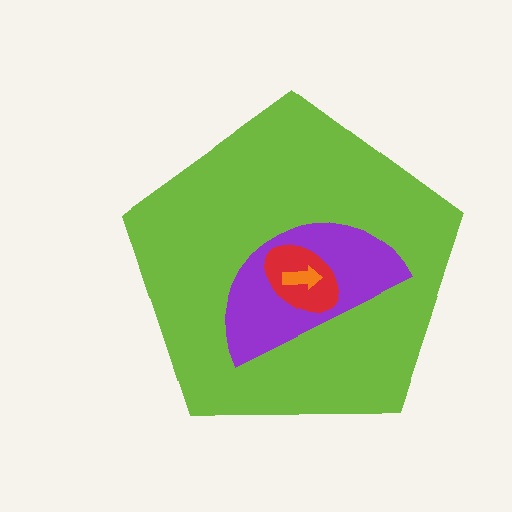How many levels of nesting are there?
4.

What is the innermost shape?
The orange arrow.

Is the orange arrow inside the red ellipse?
Yes.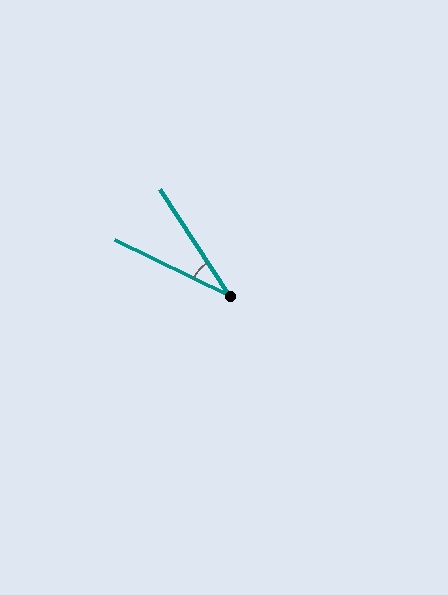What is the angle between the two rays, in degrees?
Approximately 31 degrees.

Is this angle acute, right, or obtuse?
It is acute.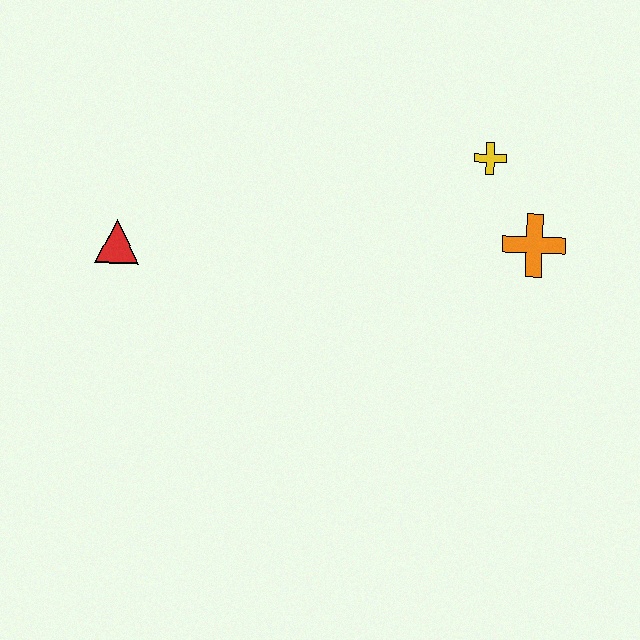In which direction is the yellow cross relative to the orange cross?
The yellow cross is above the orange cross.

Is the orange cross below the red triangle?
No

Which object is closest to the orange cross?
The yellow cross is closest to the orange cross.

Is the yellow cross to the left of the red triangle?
No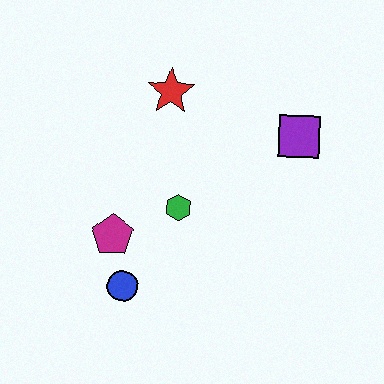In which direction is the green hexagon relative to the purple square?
The green hexagon is to the left of the purple square.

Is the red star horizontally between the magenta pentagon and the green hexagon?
Yes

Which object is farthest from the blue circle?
The purple square is farthest from the blue circle.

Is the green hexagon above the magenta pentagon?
Yes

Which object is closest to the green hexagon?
The magenta pentagon is closest to the green hexagon.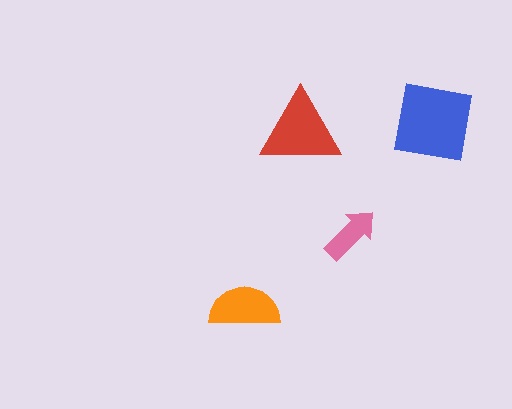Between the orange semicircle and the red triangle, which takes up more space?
The red triangle.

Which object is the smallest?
The pink arrow.